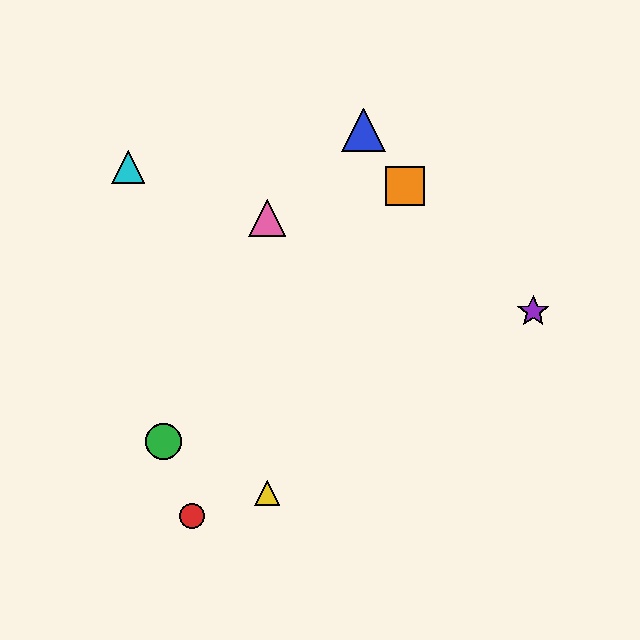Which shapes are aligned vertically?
The yellow triangle, the pink triangle are aligned vertically.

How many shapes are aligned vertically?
2 shapes (the yellow triangle, the pink triangle) are aligned vertically.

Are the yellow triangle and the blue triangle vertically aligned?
No, the yellow triangle is at x≈267 and the blue triangle is at x≈364.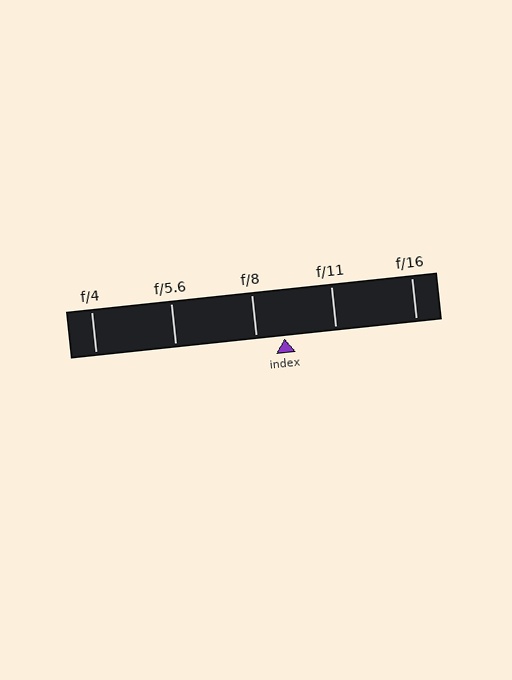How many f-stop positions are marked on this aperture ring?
There are 5 f-stop positions marked.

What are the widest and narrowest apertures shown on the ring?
The widest aperture shown is f/4 and the narrowest is f/16.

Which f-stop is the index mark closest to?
The index mark is closest to f/8.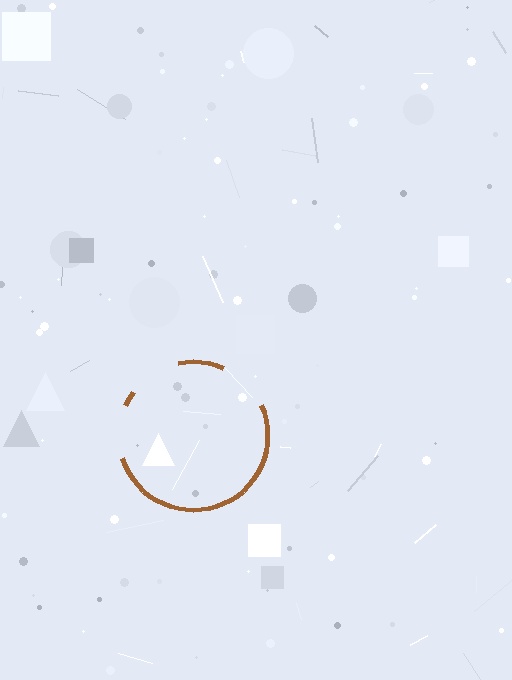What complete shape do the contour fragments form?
The contour fragments form a circle.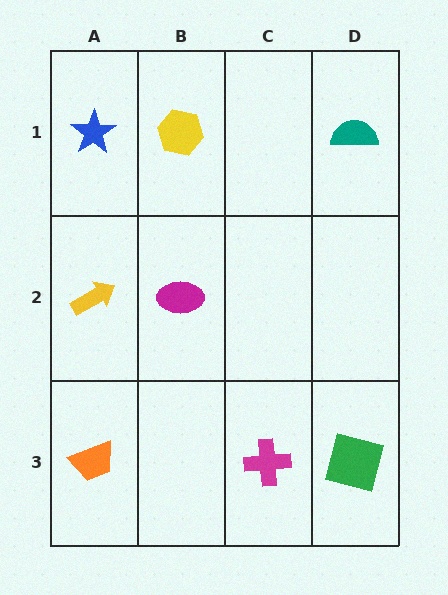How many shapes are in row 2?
2 shapes.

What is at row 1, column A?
A blue star.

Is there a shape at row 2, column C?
No, that cell is empty.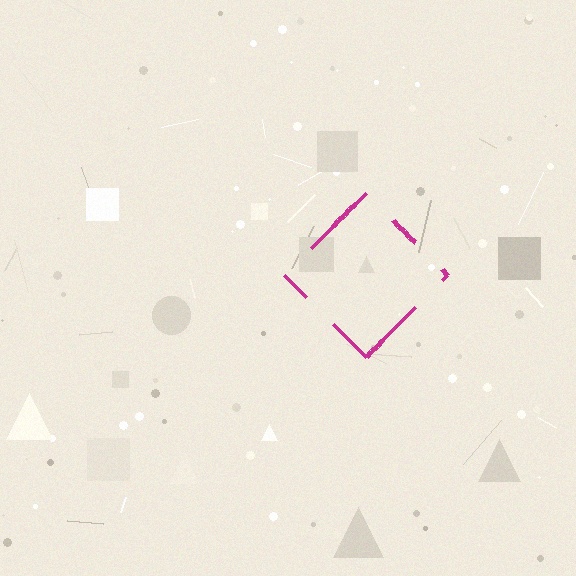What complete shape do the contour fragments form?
The contour fragments form a diamond.